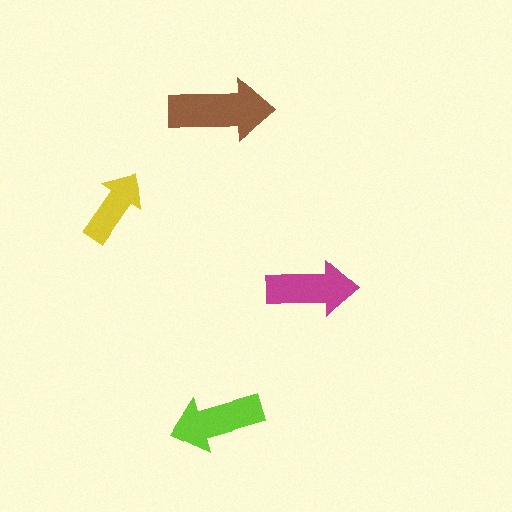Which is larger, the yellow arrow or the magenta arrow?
The magenta one.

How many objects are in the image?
There are 4 objects in the image.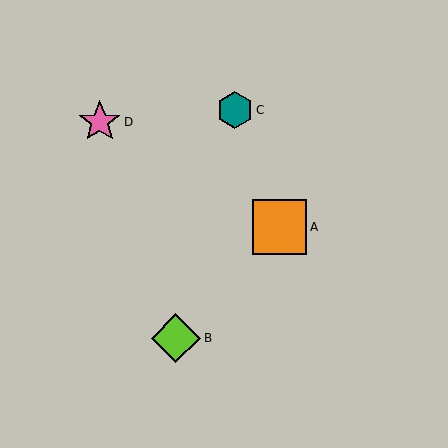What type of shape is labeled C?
Shape C is a teal hexagon.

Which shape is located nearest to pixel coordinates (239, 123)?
The teal hexagon (labeled C) at (235, 110) is nearest to that location.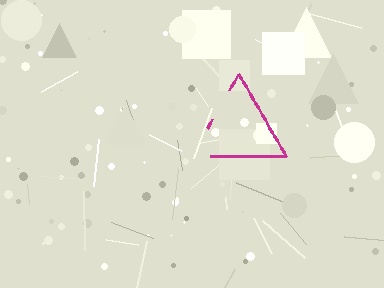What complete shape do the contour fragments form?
The contour fragments form a triangle.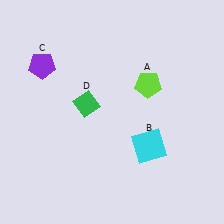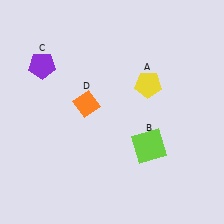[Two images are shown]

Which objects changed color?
A changed from lime to yellow. B changed from cyan to lime. D changed from green to orange.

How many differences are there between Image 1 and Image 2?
There are 3 differences between the two images.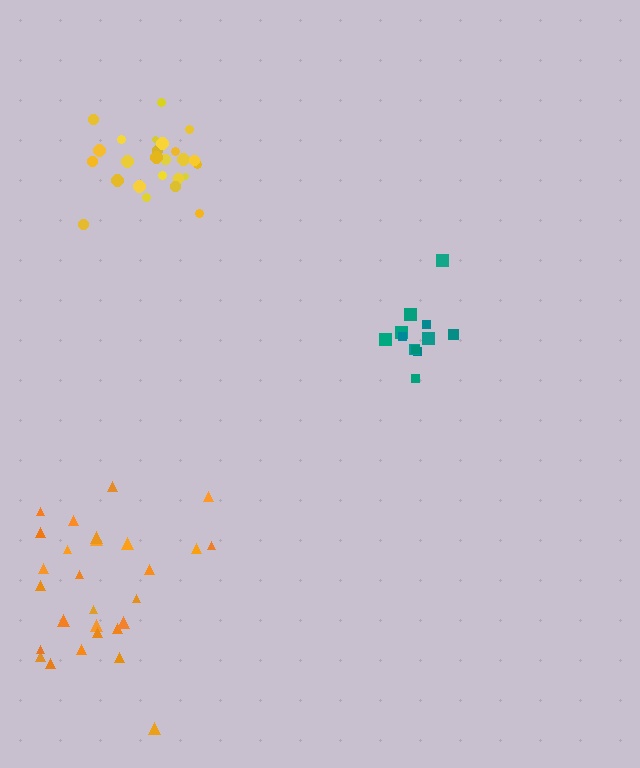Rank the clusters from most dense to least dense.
yellow, teal, orange.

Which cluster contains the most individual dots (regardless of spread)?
Orange (28).